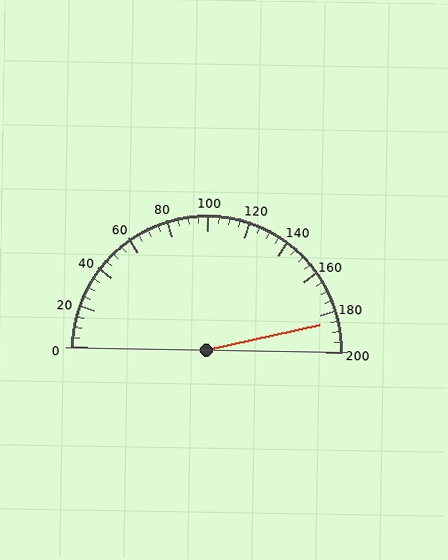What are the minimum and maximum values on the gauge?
The gauge ranges from 0 to 200.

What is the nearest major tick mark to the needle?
The nearest major tick mark is 180.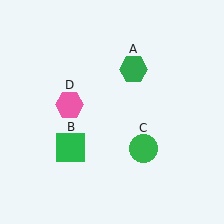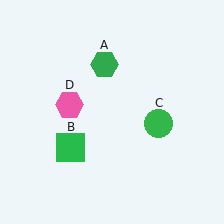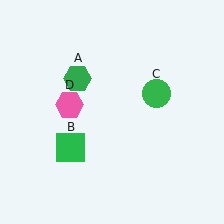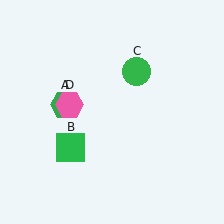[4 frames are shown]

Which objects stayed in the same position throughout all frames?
Green square (object B) and pink hexagon (object D) remained stationary.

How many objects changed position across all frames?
2 objects changed position: green hexagon (object A), green circle (object C).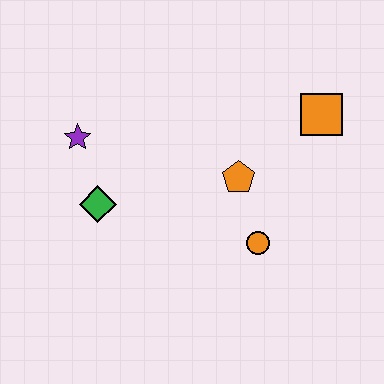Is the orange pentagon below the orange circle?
No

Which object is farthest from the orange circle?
The purple star is farthest from the orange circle.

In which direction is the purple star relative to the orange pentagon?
The purple star is to the left of the orange pentagon.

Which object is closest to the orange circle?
The orange pentagon is closest to the orange circle.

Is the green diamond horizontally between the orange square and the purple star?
Yes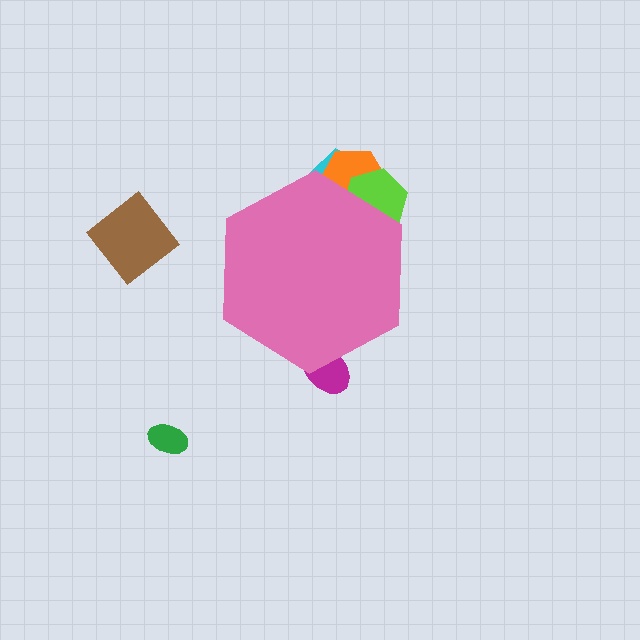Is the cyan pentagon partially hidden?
Yes, the cyan pentagon is partially hidden behind the pink hexagon.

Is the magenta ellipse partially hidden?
Yes, the magenta ellipse is partially hidden behind the pink hexagon.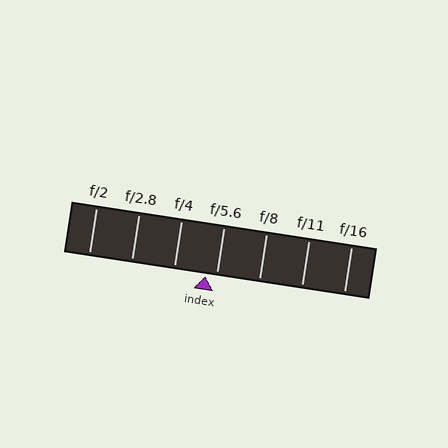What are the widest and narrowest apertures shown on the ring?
The widest aperture shown is f/2 and the narrowest is f/16.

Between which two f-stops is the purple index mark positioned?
The index mark is between f/4 and f/5.6.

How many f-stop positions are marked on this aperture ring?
There are 7 f-stop positions marked.